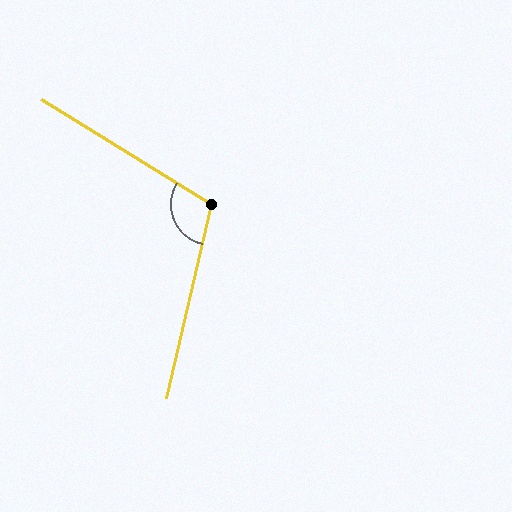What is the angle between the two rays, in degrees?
Approximately 109 degrees.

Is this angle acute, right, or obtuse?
It is obtuse.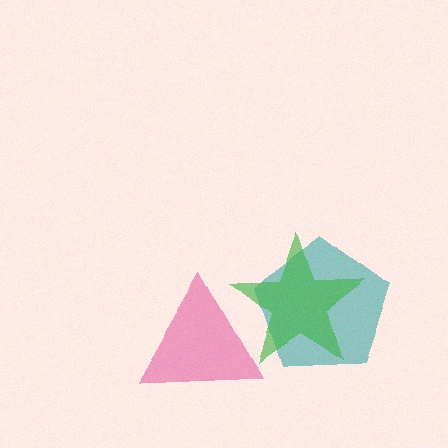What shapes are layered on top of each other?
The layered shapes are: a teal pentagon, a green star, a magenta triangle.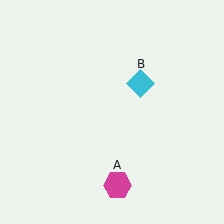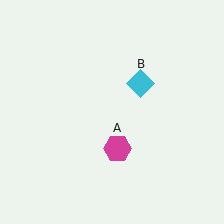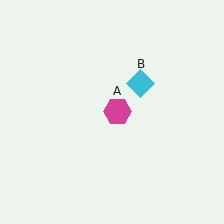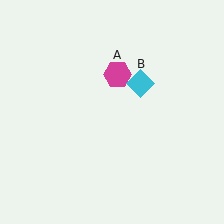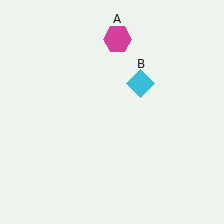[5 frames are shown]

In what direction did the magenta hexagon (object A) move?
The magenta hexagon (object A) moved up.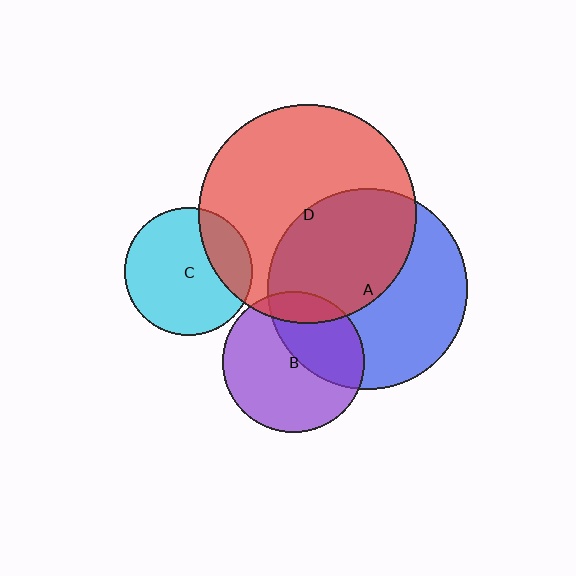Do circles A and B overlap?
Yes.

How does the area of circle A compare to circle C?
Approximately 2.4 times.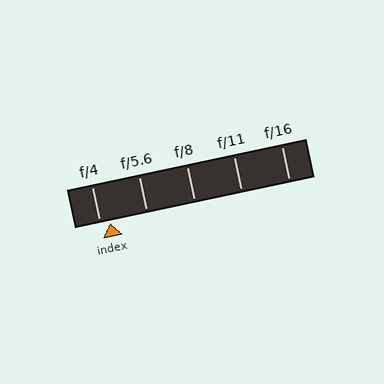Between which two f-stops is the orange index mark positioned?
The index mark is between f/4 and f/5.6.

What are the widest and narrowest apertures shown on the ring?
The widest aperture shown is f/4 and the narrowest is f/16.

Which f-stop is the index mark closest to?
The index mark is closest to f/4.